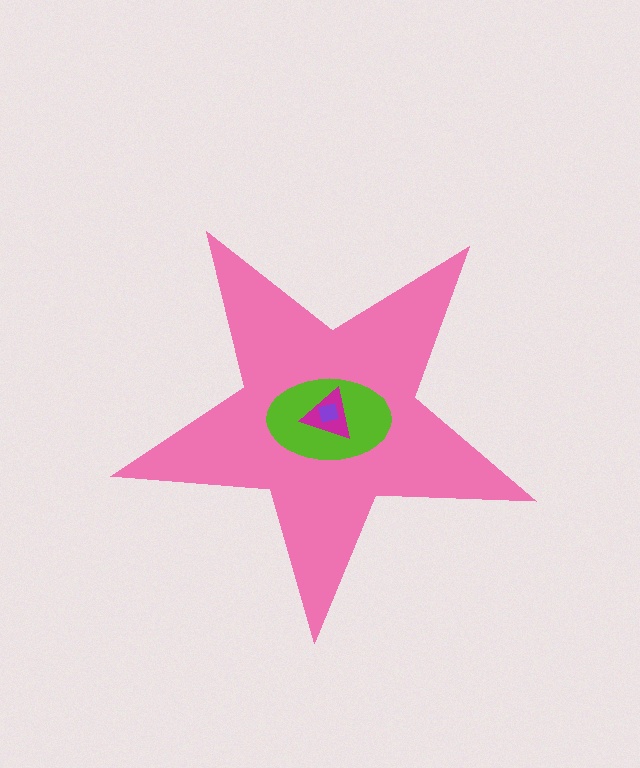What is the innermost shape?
The purple square.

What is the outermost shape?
The pink star.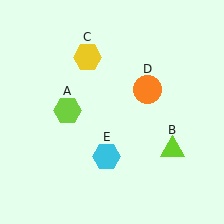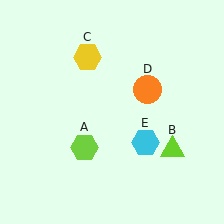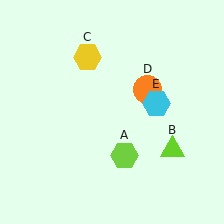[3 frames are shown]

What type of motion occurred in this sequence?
The lime hexagon (object A), cyan hexagon (object E) rotated counterclockwise around the center of the scene.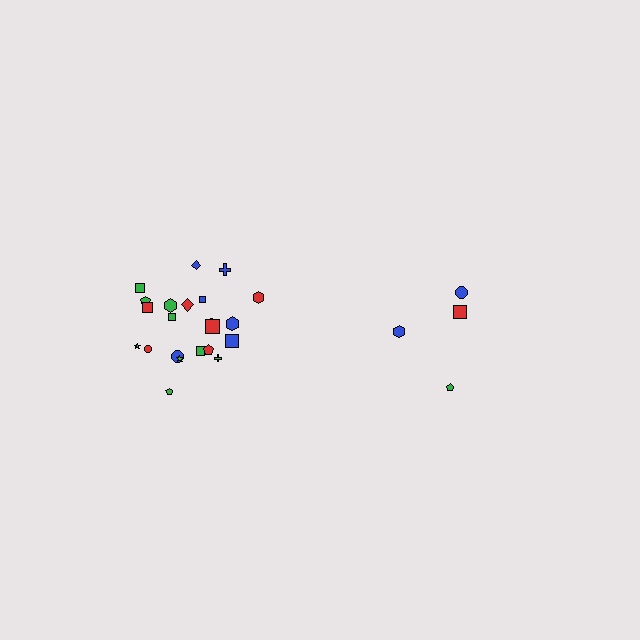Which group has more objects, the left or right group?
The left group.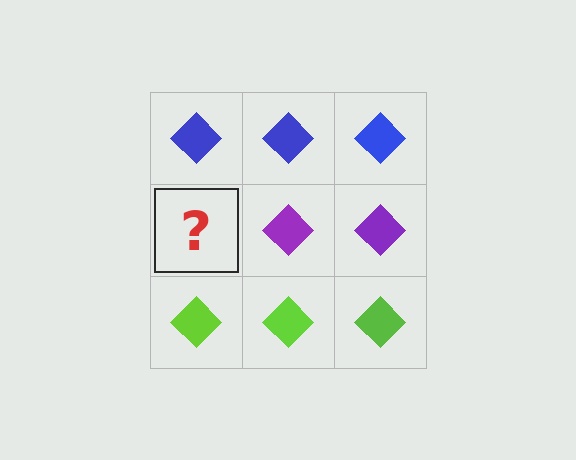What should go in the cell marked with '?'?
The missing cell should contain a purple diamond.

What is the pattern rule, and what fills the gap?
The rule is that each row has a consistent color. The gap should be filled with a purple diamond.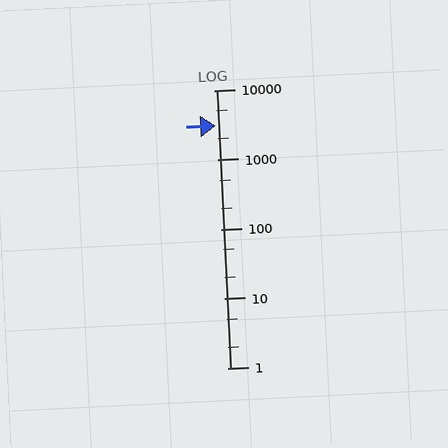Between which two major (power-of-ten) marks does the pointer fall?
The pointer is between 1000 and 10000.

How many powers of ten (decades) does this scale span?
The scale spans 4 decades, from 1 to 10000.